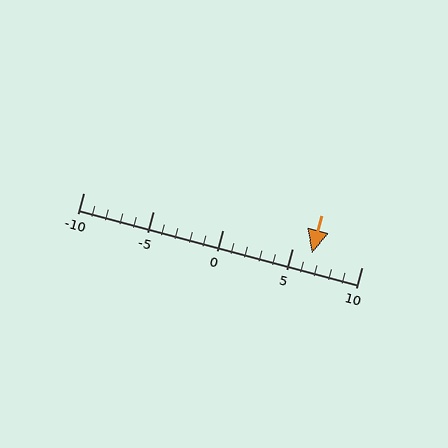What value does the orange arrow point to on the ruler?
The orange arrow points to approximately 6.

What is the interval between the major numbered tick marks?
The major tick marks are spaced 5 units apart.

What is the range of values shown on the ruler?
The ruler shows values from -10 to 10.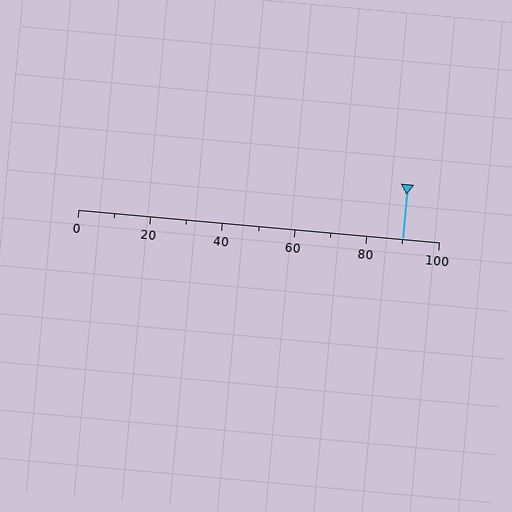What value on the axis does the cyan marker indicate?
The marker indicates approximately 90.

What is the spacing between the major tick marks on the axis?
The major ticks are spaced 20 apart.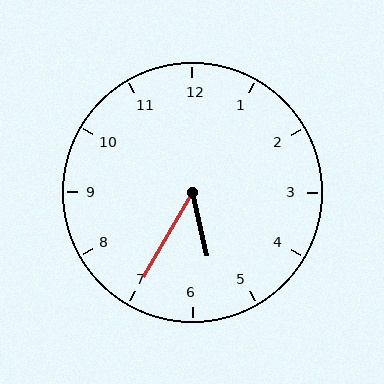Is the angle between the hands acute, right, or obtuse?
It is acute.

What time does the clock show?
5:35.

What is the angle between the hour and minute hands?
Approximately 42 degrees.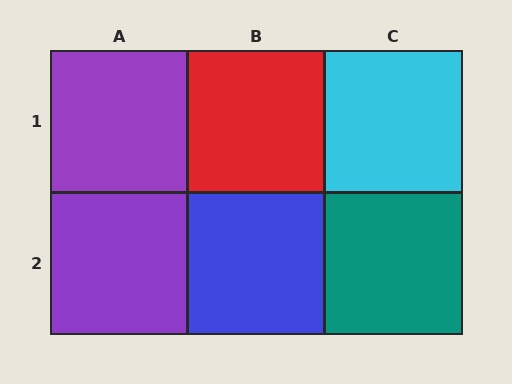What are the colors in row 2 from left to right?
Purple, blue, teal.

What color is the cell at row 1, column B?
Red.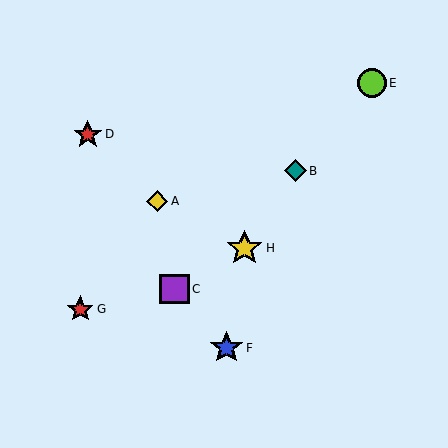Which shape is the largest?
The yellow star (labeled H) is the largest.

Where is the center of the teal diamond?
The center of the teal diamond is at (295, 171).